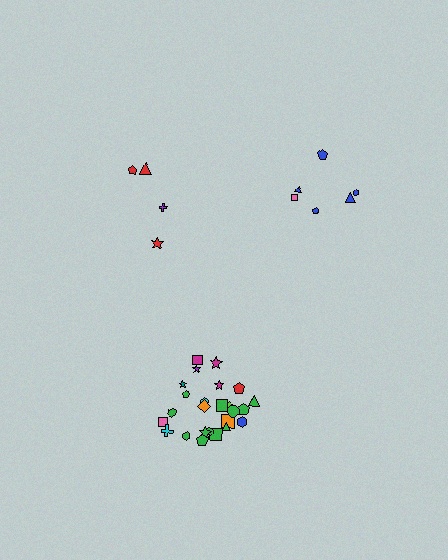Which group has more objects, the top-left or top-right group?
The top-right group.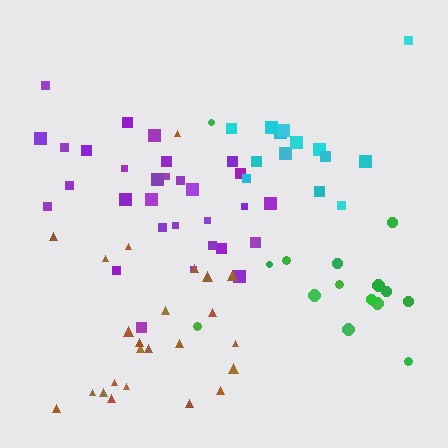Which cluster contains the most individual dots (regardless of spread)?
Purple (30).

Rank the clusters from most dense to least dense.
purple, cyan, brown, green.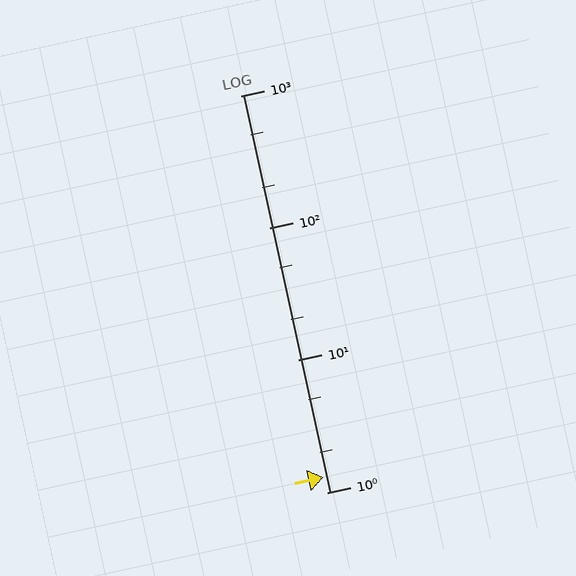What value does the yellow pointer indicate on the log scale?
The pointer indicates approximately 1.3.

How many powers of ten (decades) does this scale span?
The scale spans 3 decades, from 1 to 1000.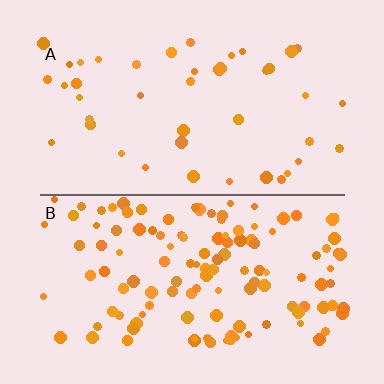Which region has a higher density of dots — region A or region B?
B (the bottom).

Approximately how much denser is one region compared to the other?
Approximately 2.9× — region B over region A.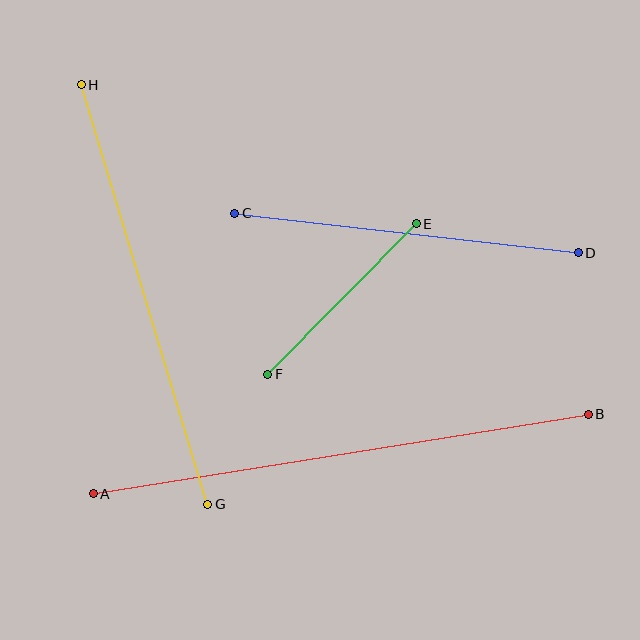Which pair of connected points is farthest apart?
Points A and B are farthest apart.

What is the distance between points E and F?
The distance is approximately 212 pixels.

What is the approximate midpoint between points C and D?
The midpoint is at approximately (406, 233) pixels.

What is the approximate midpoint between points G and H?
The midpoint is at approximately (145, 295) pixels.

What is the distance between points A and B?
The distance is approximately 502 pixels.